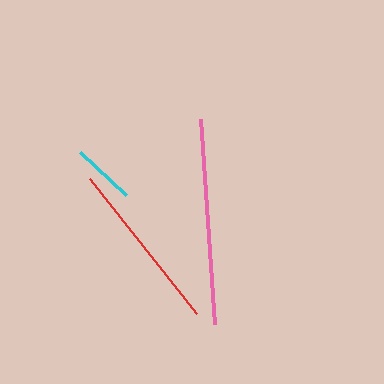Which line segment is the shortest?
The cyan line is the shortest at approximately 63 pixels.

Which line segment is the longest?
The pink line is the longest at approximately 205 pixels.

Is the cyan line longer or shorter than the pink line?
The pink line is longer than the cyan line.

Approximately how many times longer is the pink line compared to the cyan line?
The pink line is approximately 3.3 times the length of the cyan line.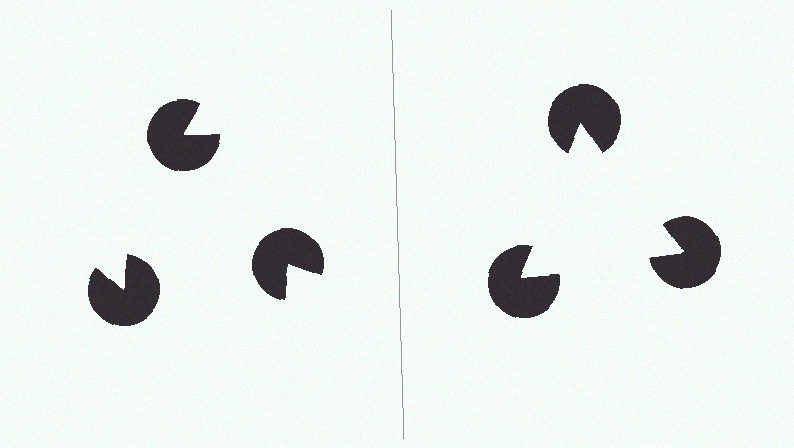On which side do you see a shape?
An illusory triangle appears on the right side. On the left side the wedge cuts are rotated, so no coherent shape forms.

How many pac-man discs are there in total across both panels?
6 — 3 on each side.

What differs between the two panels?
The pac-man discs are positioned identically on both sides; only the wedge orientations differ. On the right they align to a triangle; on the left they are misaligned.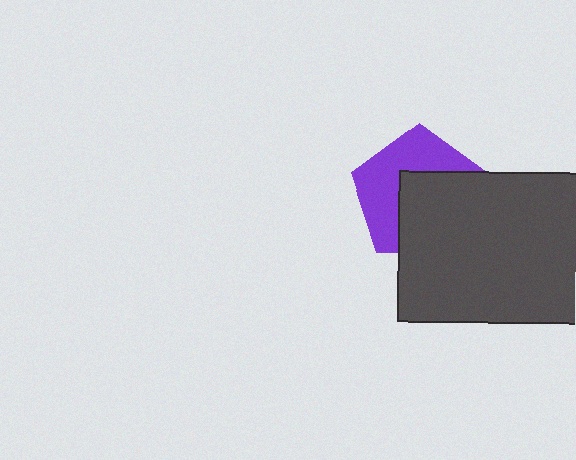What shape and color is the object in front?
The object in front is a dark gray rectangle.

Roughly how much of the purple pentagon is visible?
About half of it is visible (roughly 49%).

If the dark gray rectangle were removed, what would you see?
You would see the complete purple pentagon.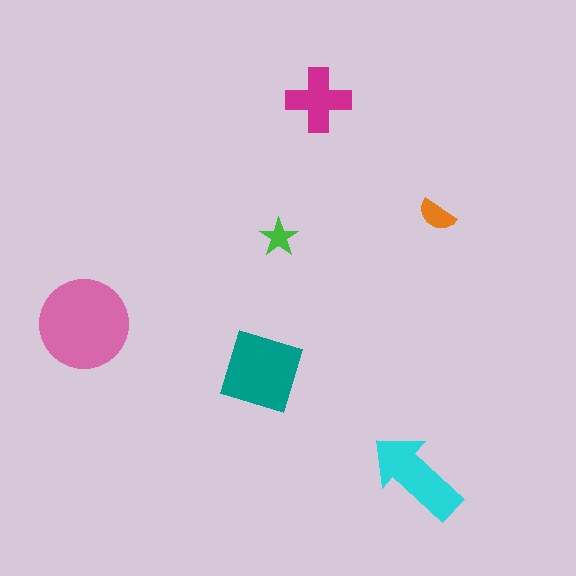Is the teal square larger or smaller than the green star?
Larger.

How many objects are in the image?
There are 6 objects in the image.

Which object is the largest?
The pink circle.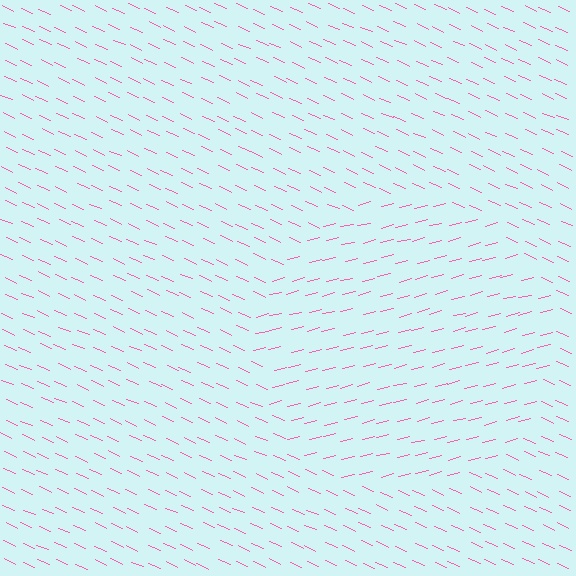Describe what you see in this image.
The image is filled with small pink line segments. A circle region in the image has lines oriented differently from the surrounding lines, creating a visible texture boundary.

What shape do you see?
I see a circle.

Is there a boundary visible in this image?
Yes, there is a texture boundary formed by a change in line orientation.